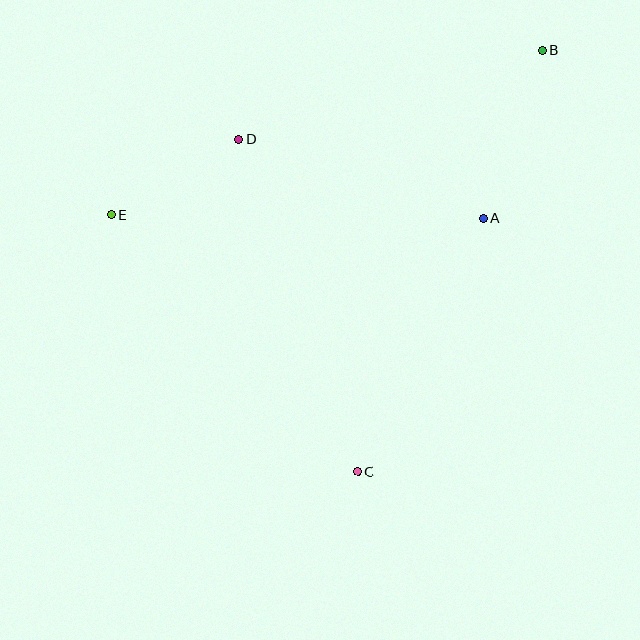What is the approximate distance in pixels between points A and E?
The distance between A and E is approximately 372 pixels.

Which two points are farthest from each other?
Points B and E are farthest from each other.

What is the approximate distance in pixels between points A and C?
The distance between A and C is approximately 282 pixels.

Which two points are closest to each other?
Points D and E are closest to each other.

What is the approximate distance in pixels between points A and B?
The distance between A and B is approximately 179 pixels.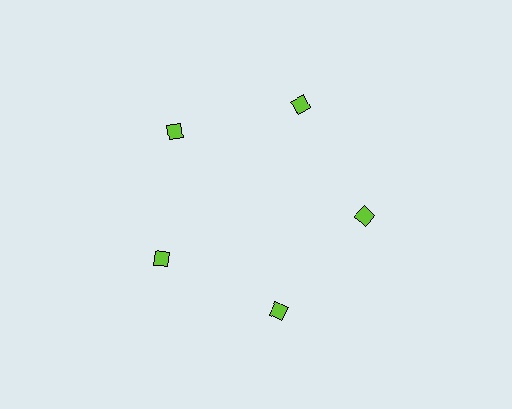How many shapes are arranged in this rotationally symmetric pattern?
There are 5 shapes, arranged in 5 groups of 1.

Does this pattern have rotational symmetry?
Yes, this pattern has 5-fold rotational symmetry. It looks the same after rotating 72 degrees around the center.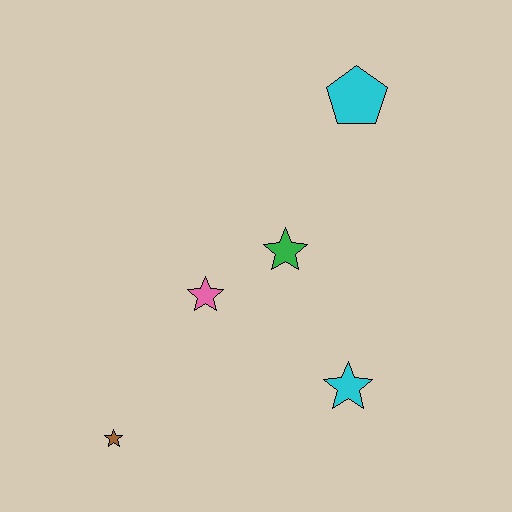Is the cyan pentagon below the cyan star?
No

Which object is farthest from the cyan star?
The cyan pentagon is farthest from the cyan star.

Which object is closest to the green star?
The pink star is closest to the green star.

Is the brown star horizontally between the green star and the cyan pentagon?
No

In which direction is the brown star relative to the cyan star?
The brown star is to the left of the cyan star.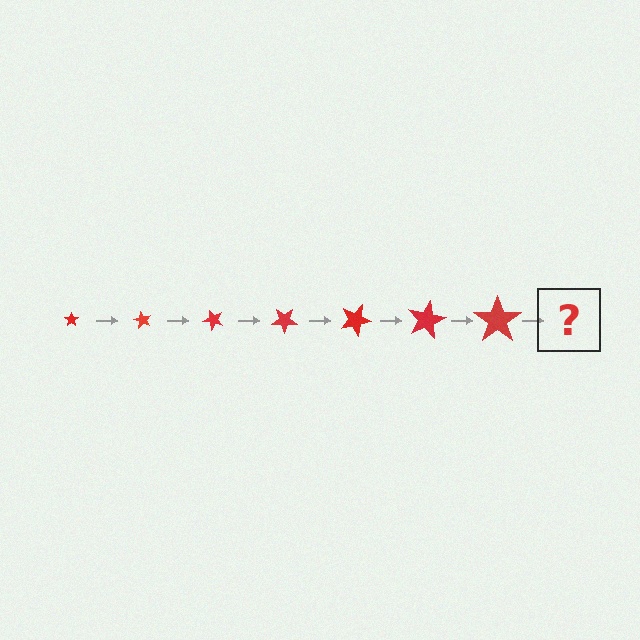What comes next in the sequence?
The next element should be a star, larger than the previous one and rotated 420 degrees from the start.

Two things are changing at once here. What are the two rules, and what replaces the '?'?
The two rules are that the star grows larger each step and it rotates 60 degrees each step. The '?' should be a star, larger than the previous one and rotated 420 degrees from the start.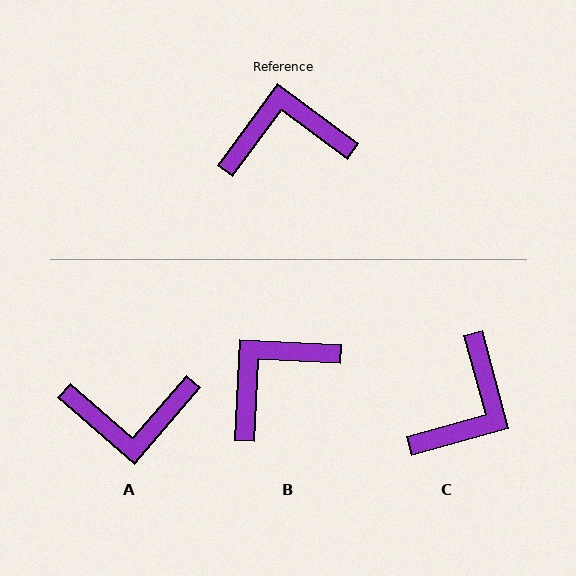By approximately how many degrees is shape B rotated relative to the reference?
Approximately 34 degrees counter-clockwise.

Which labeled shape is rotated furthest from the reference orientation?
A, about 175 degrees away.